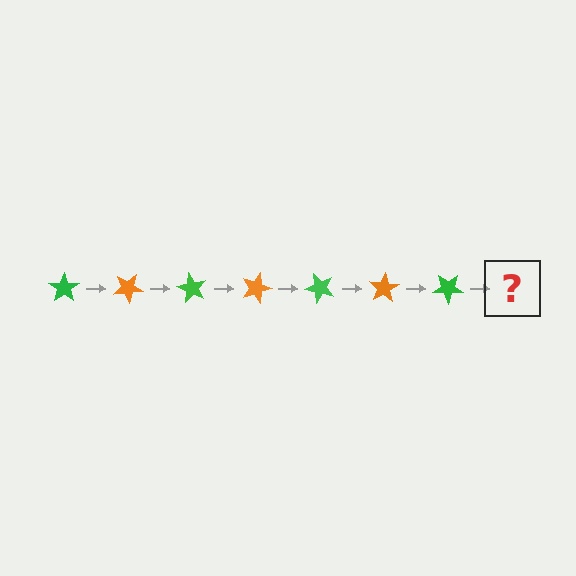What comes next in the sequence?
The next element should be an orange star, rotated 210 degrees from the start.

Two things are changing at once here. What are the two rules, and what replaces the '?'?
The two rules are that it rotates 30 degrees each step and the color cycles through green and orange. The '?' should be an orange star, rotated 210 degrees from the start.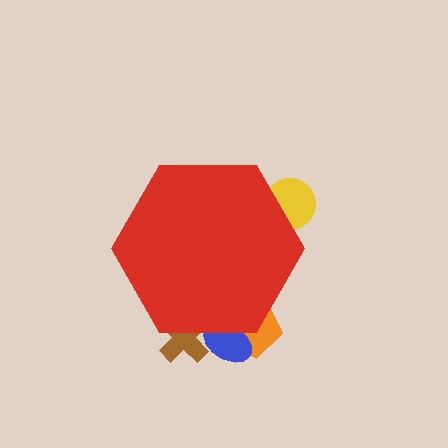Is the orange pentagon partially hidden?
Yes, the orange pentagon is partially hidden behind the red hexagon.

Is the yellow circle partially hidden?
Yes, the yellow circle is partially hidden behind the red hexagon.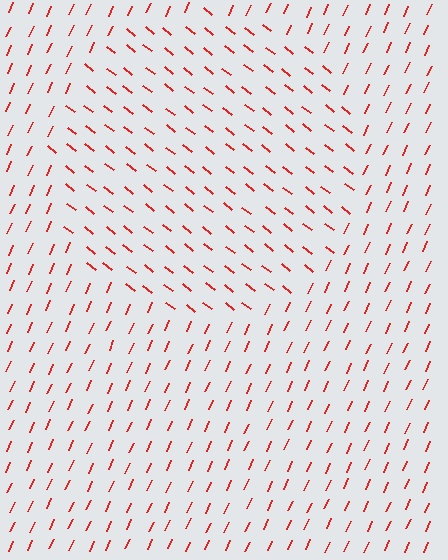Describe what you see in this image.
The image is filled with small red line segments. A circle region in the image has lines oriented differently from the surrounding lines, creating a visible texture boundary.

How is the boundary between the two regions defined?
The boundary is defined purely by a change in line orientation (approximately 76 degrees difference). All lines are the same color and thickness.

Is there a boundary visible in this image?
Yes, there is a texture boundary formed by a change in line orientation.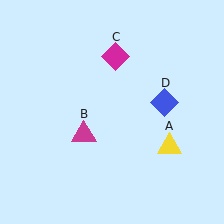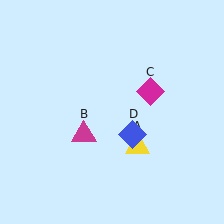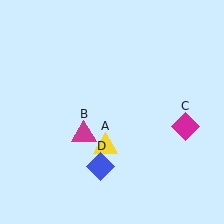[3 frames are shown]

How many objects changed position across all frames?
3 objects changed position: yellow triangle (object A), magenta diamond (object C), blue diamond (object D).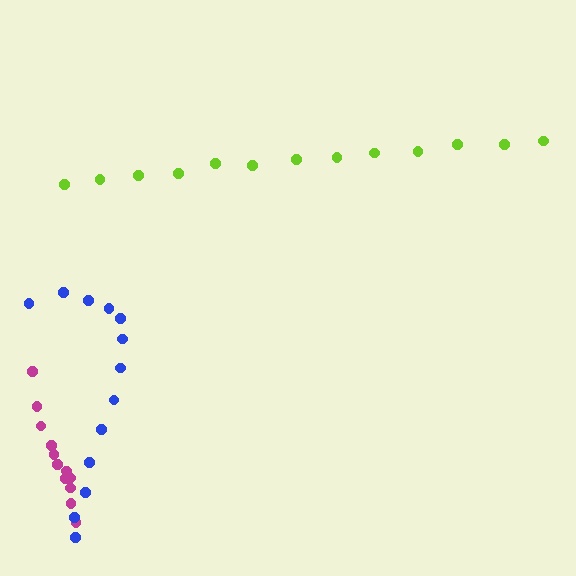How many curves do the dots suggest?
There are 3 distinct paths.